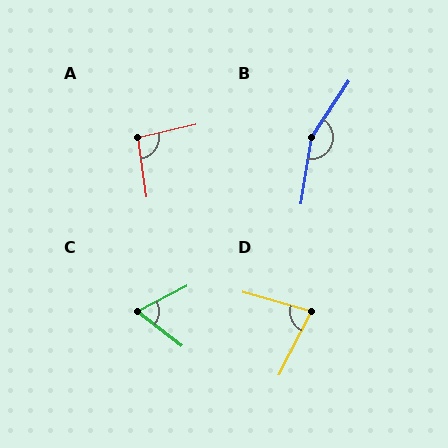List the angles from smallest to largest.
C (65°), D (79°), A (94°), B (155°).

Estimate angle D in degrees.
Approximately 79 degrees.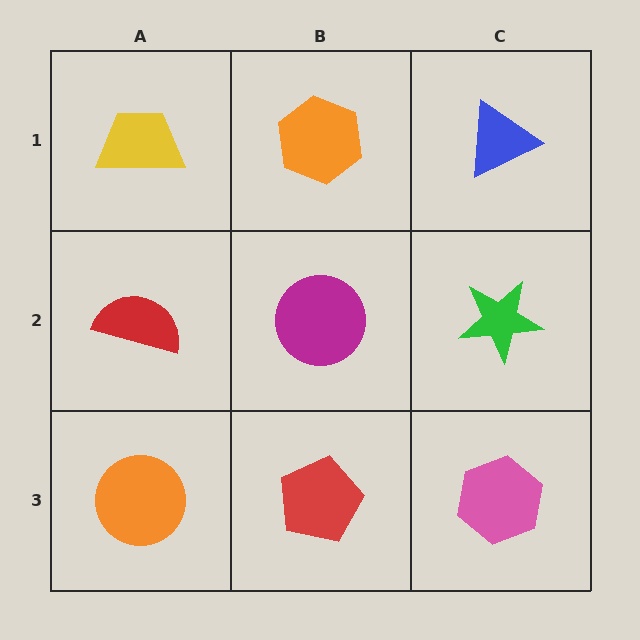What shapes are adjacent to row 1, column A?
A red semicircle (row 2, column A), an orange hexagon (row 1, column B).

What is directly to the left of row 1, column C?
An orange hexagon.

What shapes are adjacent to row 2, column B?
An orange hexagon (row 1, column B), a red pentagon (row 3, column B), a red semicircle (row 2, column A), a green star (row 2, column C).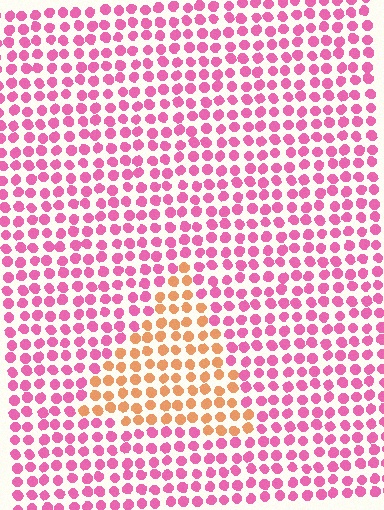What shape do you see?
I see a triangle.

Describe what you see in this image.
The image is filled with small pink elements in a uniform arrangement. A triangle-shaped region is visible where the elements are tinted to a slightly different hue, forming a subtle color boundary.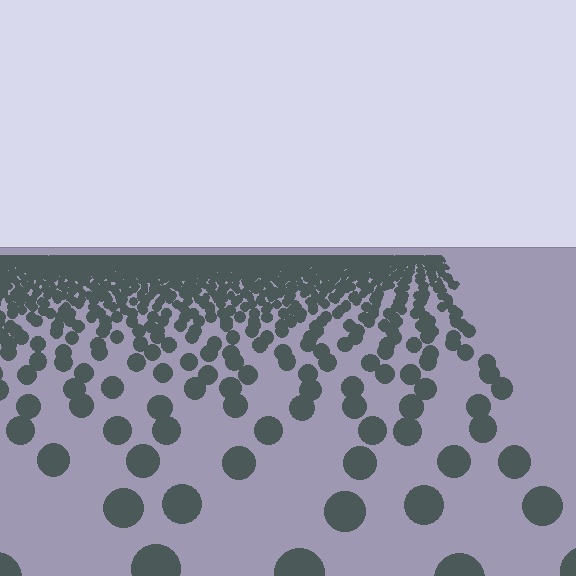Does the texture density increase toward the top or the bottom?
Density increases toward the top.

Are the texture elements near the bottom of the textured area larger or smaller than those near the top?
Larger. Near the bottom, elements are closer to the viewer and appear at a bigger on-screen size.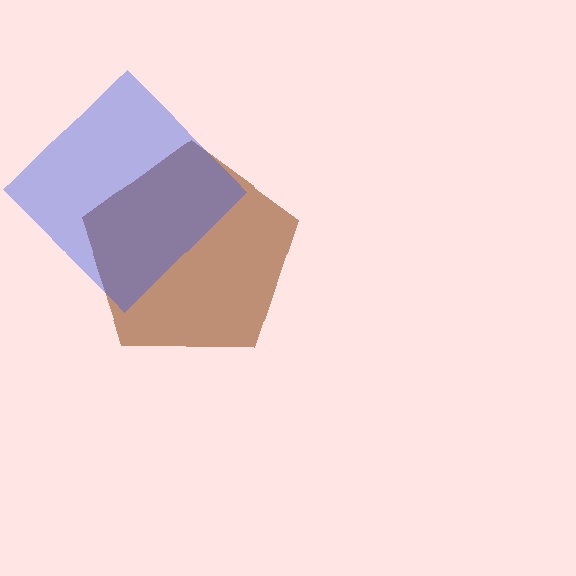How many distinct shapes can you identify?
There are 2 distinct shapes: a brown pentagon, a blue diamond.